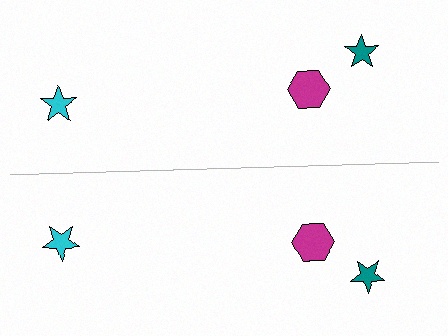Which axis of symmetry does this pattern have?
The pattern has a horizontal axis of symmetry running through the center of the image.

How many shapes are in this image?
There are 6 shapes in this image.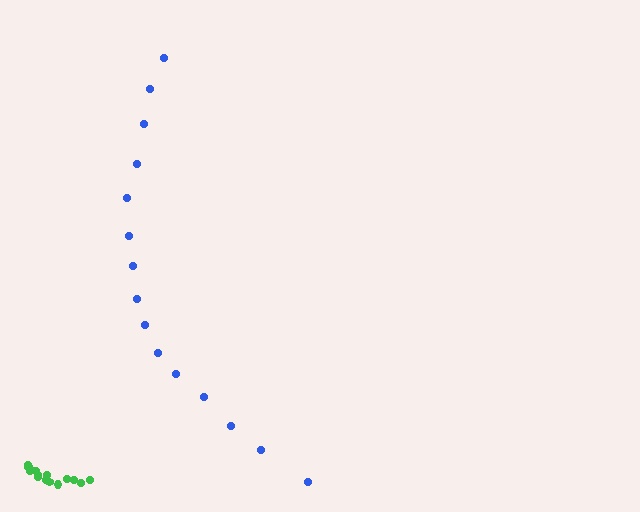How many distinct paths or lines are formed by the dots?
There are 2 distinct paths.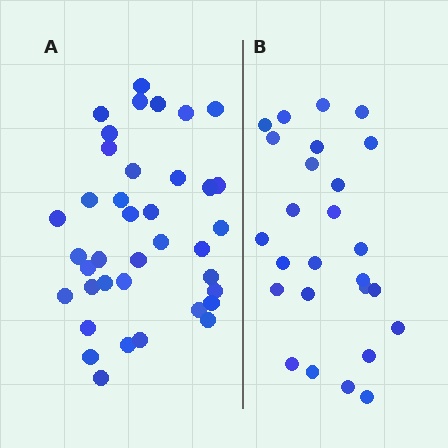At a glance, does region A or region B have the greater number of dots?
Region A (the left region) has more dots.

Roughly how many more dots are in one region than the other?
Region A has roughly 12 or so more dots than region B.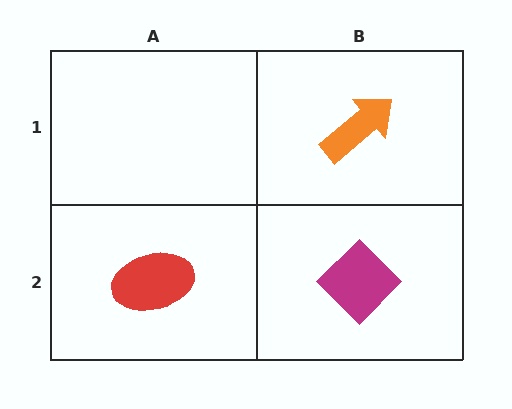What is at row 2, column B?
A magenta diamond.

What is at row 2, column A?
A red ellipse.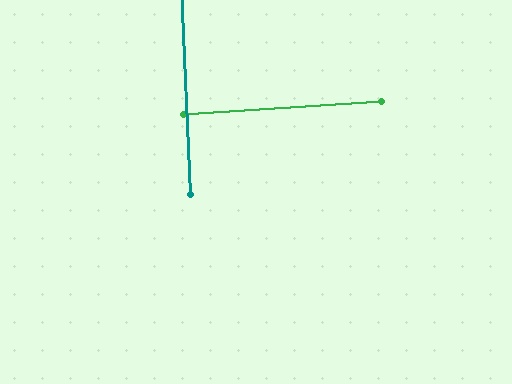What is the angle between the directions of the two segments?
Approximately 89 degrees.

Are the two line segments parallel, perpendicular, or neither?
Perpendicular — they meet at approximately 89°.